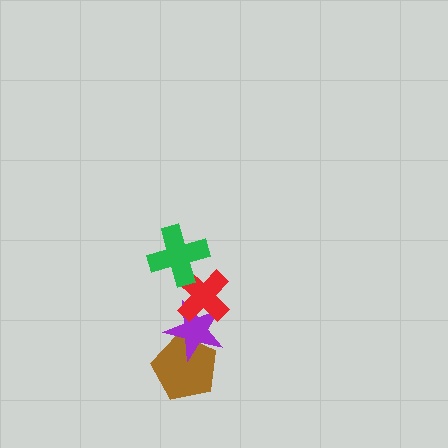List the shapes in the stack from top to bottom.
From top to bottom: the green cross, the red cross, the purple star, the brown pentagon.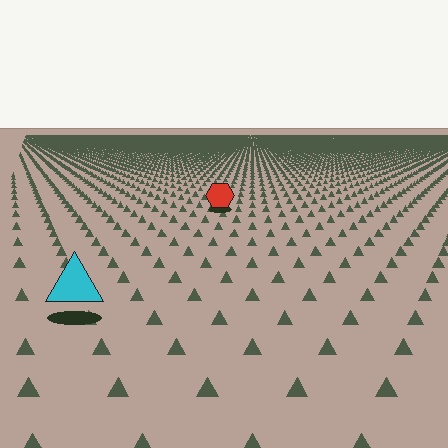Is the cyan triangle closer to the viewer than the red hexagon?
Yes. The cyan triangle is closer — you can tell from the texture gradient: the ground texture is coarser near it.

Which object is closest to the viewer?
The cyan triangle is closest. The texture marks near it are larger and more spread out.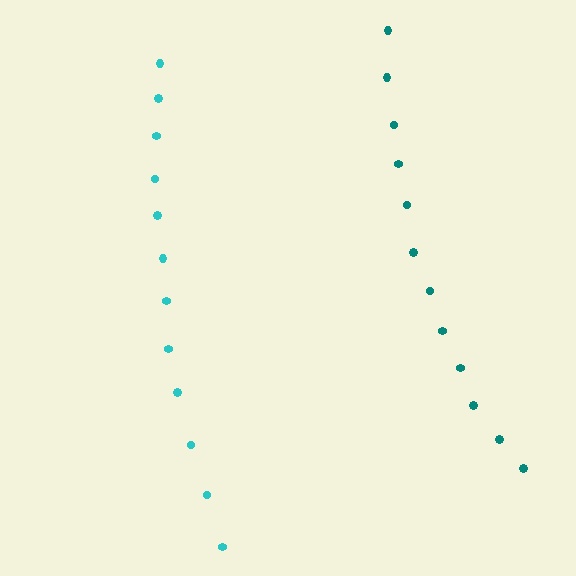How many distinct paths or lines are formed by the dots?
There are 2 distinct paths.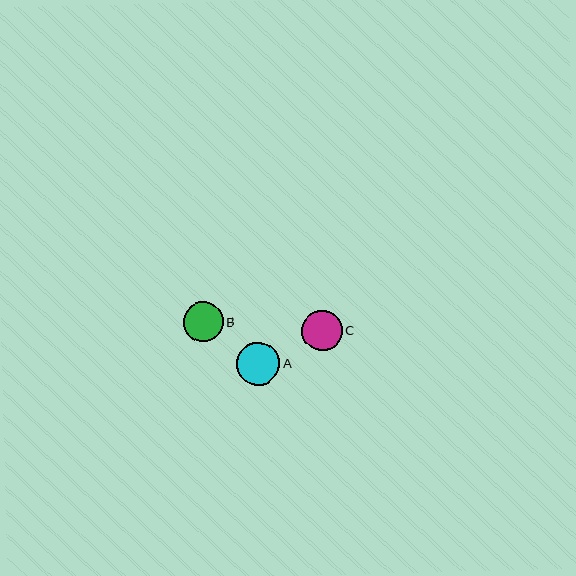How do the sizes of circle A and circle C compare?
Circle A and circle C are approximately the same size.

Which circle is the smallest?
Circle B is the smallest with a size of approximately 40 pixels.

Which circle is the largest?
Circle A is the largest with a size of approximately 43 pixels.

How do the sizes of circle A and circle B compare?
Circle A and circle B are approximately the same size.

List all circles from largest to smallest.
From largest to smallest: A, C, B.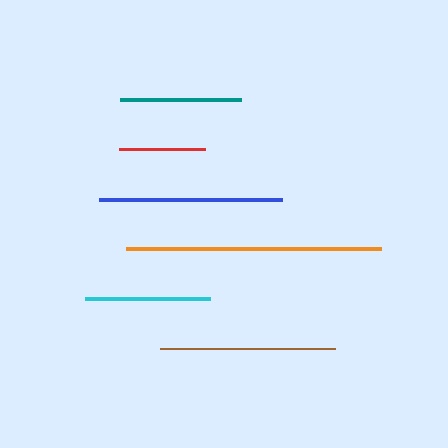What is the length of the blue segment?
The blue segment is approximately 182 pixels long.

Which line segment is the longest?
The orange line is the longest at approximately 256 pixels.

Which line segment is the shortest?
The red line is the shortest at approximately 87 pixels.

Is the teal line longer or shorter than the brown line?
The brown line is longer than the teal line.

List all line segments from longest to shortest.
From longest to shortest: orange, blue, brown, cyan, teal, red.